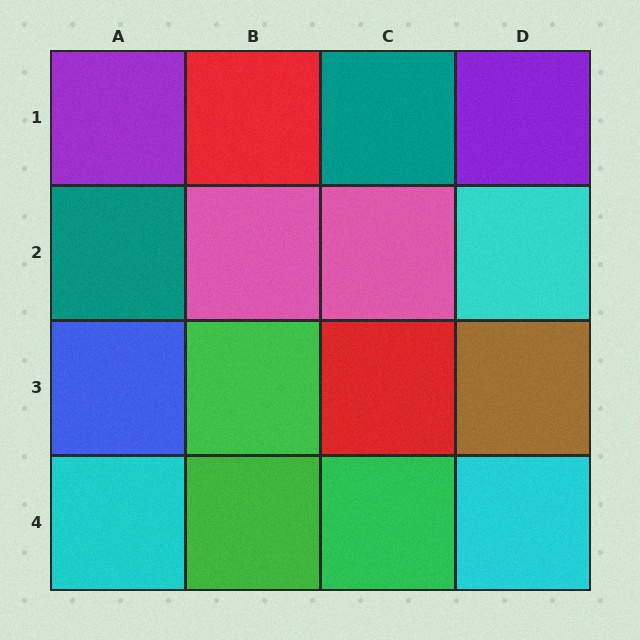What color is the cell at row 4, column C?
Green.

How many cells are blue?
1 cell is blue.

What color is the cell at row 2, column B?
Pink.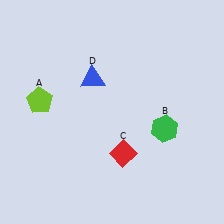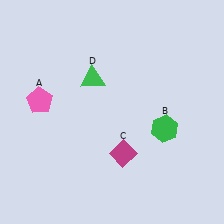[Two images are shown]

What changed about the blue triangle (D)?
In Image 1, D is blue. In Image 2, it changed to green.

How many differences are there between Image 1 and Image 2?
There are 3 differences between the two images.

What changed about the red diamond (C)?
In Image 1, C is red. In Image 2, it changed to magenta.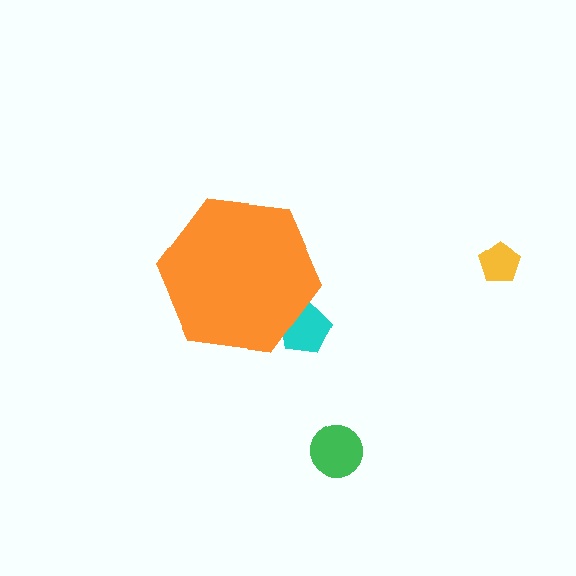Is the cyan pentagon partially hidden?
Yes, the cyan pentagon is partially hidden behind the orange hexagon.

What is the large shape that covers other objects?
An orange hexagon.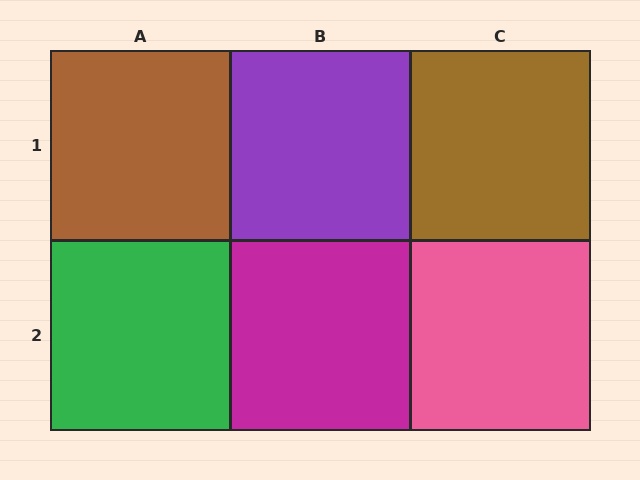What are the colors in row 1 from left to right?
Brown, purple, brown.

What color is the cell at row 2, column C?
Pink.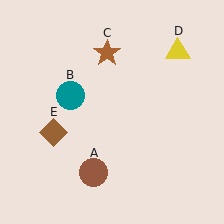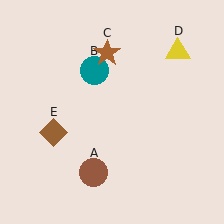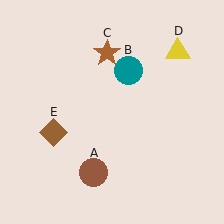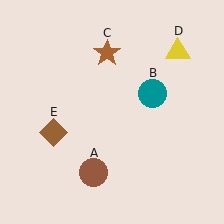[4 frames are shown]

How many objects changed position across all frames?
1 object changed position: teal circle (object B).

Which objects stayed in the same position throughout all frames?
Brown circle (object A) and brown star (object C) and yellow triangle (object D) and brown diamond (object E) remained stationary.